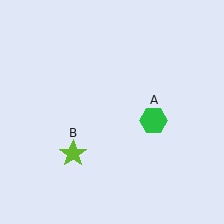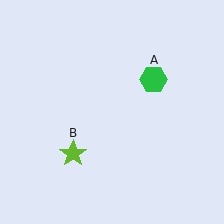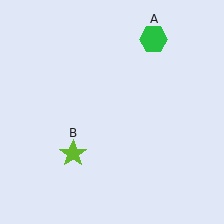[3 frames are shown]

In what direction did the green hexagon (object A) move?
The green hexagon (object A) moved up.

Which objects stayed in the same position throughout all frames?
Lime star (object B) remained stationary.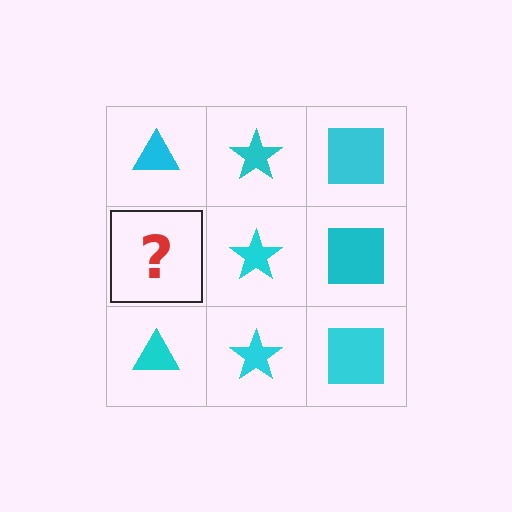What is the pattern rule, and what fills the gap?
The rule is that each column has a consistent shape. The gap should be filled with a cyan triangle.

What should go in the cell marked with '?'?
The missing cell should contain a cyan triangle.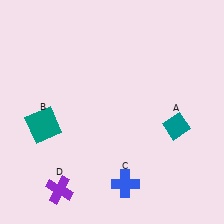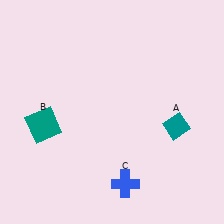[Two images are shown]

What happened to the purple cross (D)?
The purple cross (D) was removed in Image 2. It was in the bottom-left area of Image 1.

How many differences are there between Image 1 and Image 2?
There is 1 difference between the two images.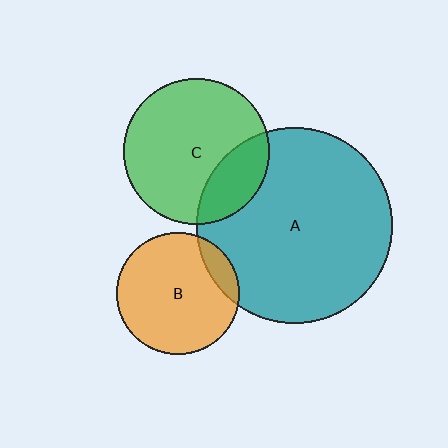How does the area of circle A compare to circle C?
Approximately 1.8 times.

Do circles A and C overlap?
Yes.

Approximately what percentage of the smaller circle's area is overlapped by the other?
Approximately 25%.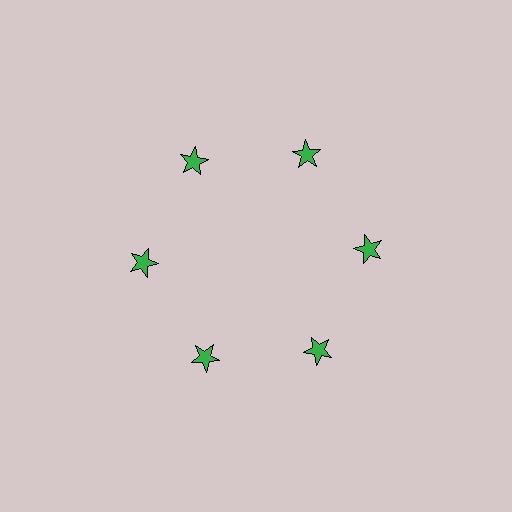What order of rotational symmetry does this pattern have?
This pattern has 6-fold rotational symmetry.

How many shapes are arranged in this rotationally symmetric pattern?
There are 6 shapes, arranged in 6 groups of 1.